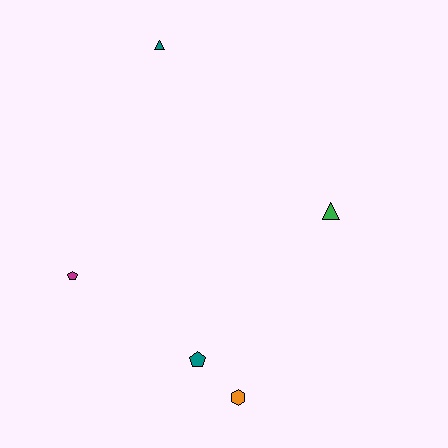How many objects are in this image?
There are 5 objects.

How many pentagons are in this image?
There are 2 pentagons.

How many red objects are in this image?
There are no red objects.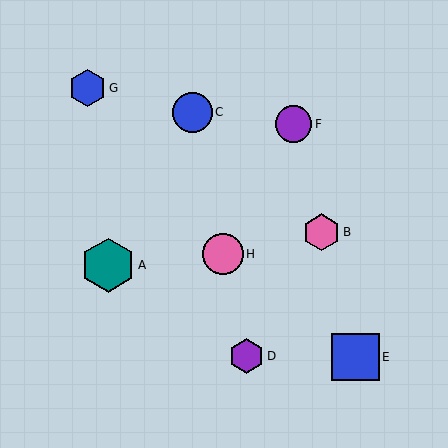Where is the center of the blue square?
The center of the blue square is at (355, 357).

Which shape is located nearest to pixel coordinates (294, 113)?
The purple circle (labeled F) at (294, 124) is nearest to that location.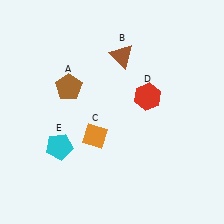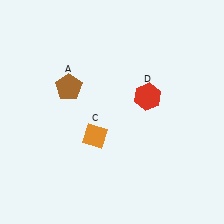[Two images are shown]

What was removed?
The cyan pentagon (E), the brown triangle (B) were removed in Image 2.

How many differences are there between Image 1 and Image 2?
There are 2 differences between the two images.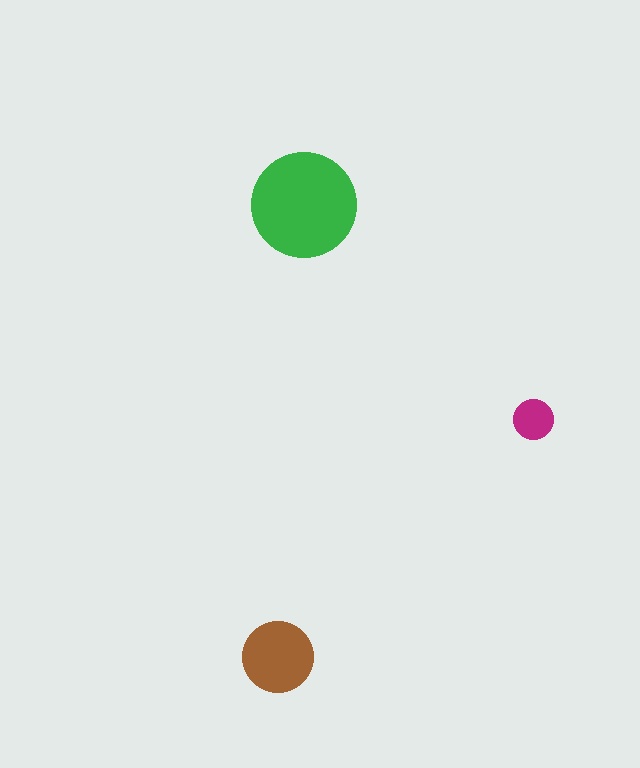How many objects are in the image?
There are 3 objects in the image.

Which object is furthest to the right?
The magenta circle is rightmost.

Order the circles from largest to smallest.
the green one, the brown one, the magenta one.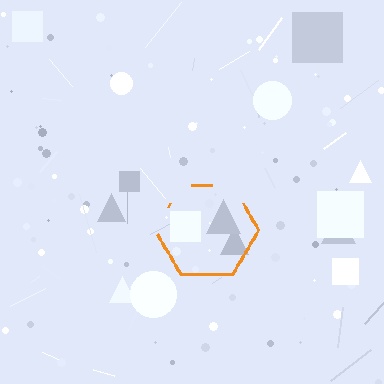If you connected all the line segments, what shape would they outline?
They would outline a hexagon.